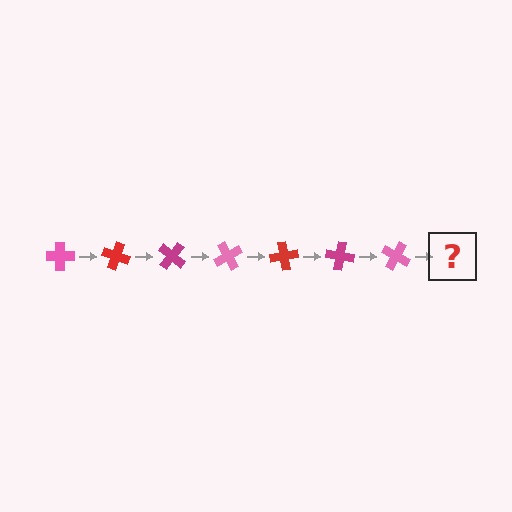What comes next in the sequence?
The next element should be a red cross, rotated 140 degrees from the start.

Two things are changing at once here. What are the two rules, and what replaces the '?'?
The two rules are that it rotates 20 degrees each step and the color cycles through pink, red, and magenta. The '?' should be a red cross, rotated 140 degrees from the start.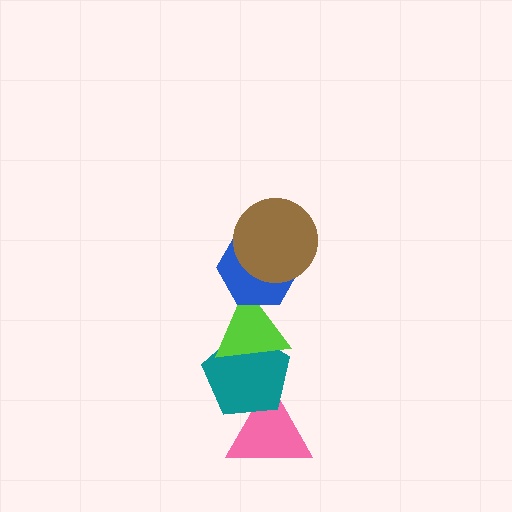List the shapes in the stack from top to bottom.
From top to bottom: the brown circle, the blue hexagon, the lime triangle, the teal pentagon, the pink triangle.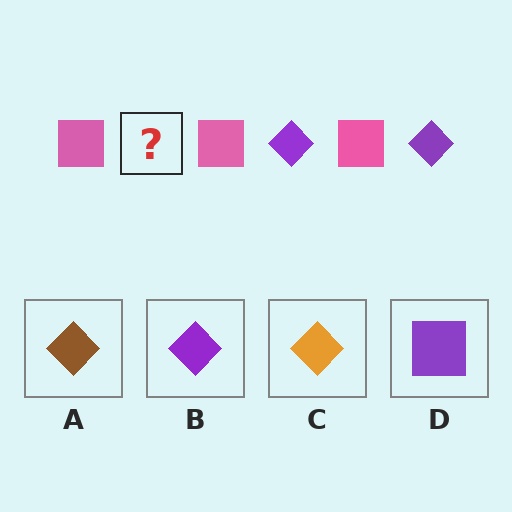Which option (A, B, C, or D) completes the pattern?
B.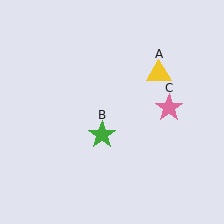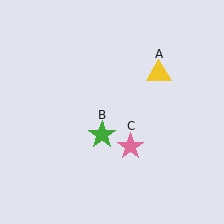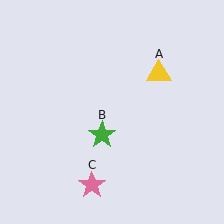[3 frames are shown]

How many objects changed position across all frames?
1 object changed position: pink star (object C).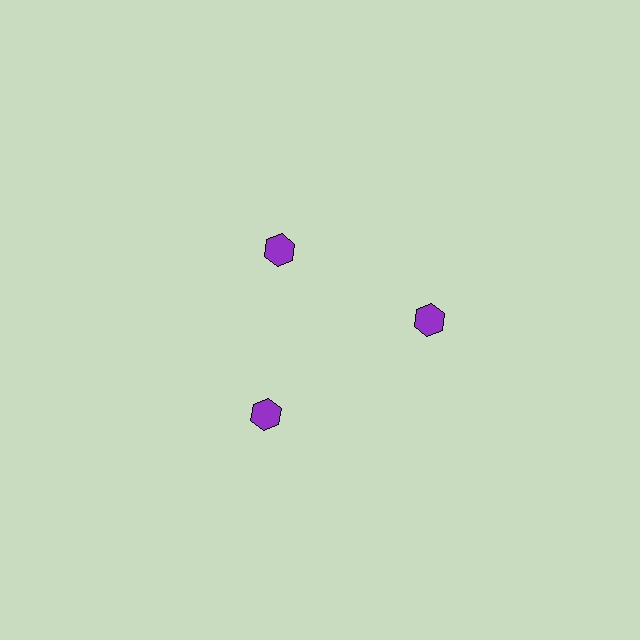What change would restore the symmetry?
The symmetry would be restored by moving it outward, back onto the ring so that all 3 hexagons sit at equal angles and equal distance from the center.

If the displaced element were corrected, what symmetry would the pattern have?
It would have 3-fold rotational symmetry — the pattern would map onto itself every 120 degrees.